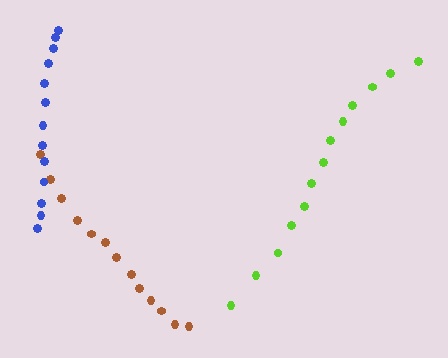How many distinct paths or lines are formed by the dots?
There are 3 distinct paths.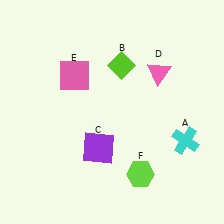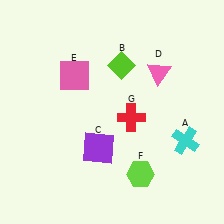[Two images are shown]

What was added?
A red cross (G) was added in Image 2.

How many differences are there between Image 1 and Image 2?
There is 1 difference between the two images.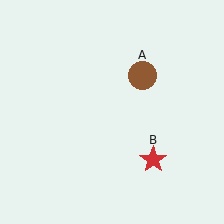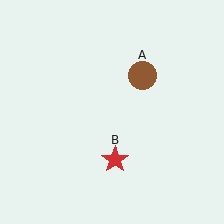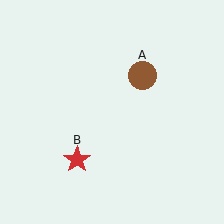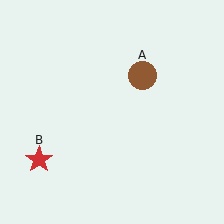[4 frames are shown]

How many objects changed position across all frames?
1 object changed position: red star (object B).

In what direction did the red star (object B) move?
The red star (object B) moved left.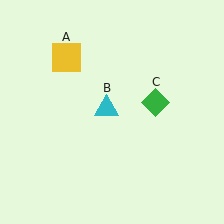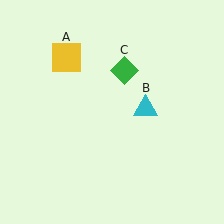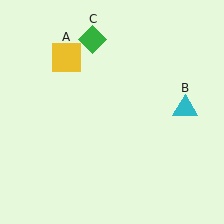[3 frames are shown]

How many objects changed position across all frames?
2 objects changed position: cyan triangle (object B), green diamond (object C).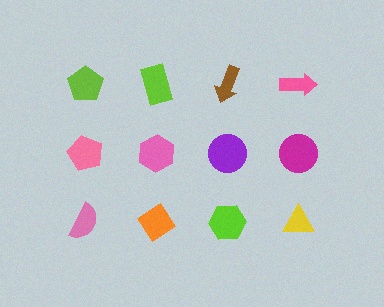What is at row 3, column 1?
A pink semicircle.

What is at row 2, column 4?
A magenta circle.